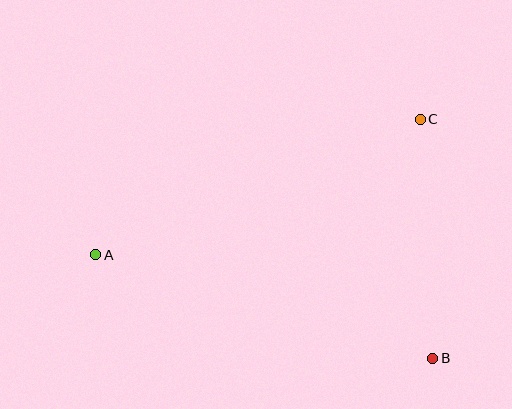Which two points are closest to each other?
Points B and C are closest to each other.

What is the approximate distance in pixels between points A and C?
The distance between A and C is approximately 352 pixels.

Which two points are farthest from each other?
Points A and B are farthest from each other.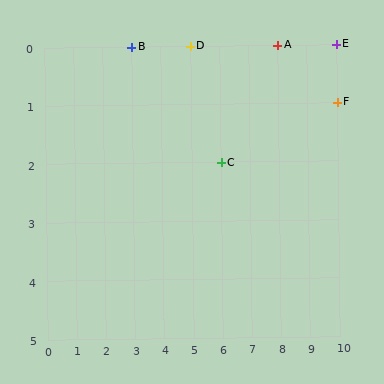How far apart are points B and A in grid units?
Points B and A are 5 columns apart.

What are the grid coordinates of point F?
Point F is at grid coordinates (10, 1).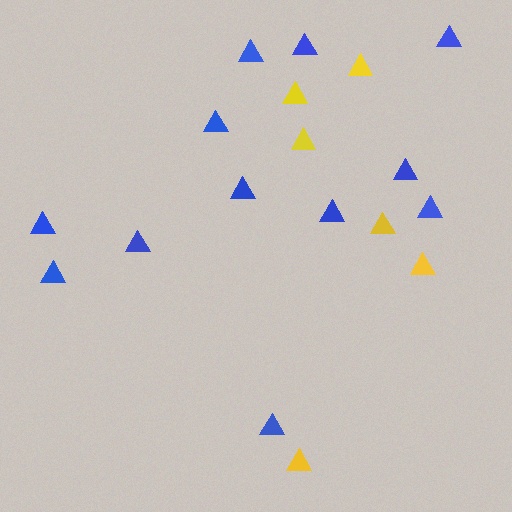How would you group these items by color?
There are 2 groups: one group of yellow triangles (6) and one group of blue triangles (12).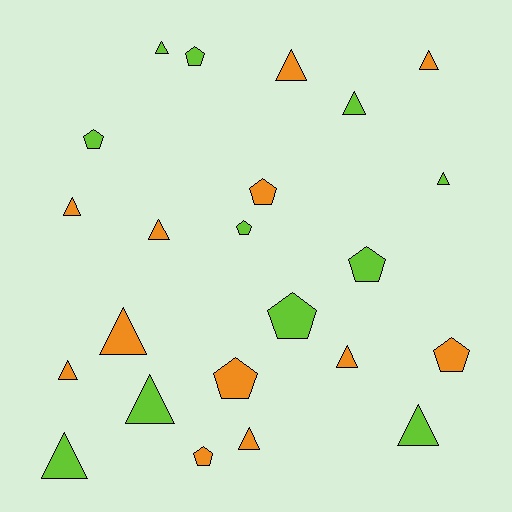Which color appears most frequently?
Orange, with 12 objects.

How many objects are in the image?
There are 23 objects.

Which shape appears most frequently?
Triangle, with 14 objects.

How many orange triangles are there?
There are 8 orange triangles.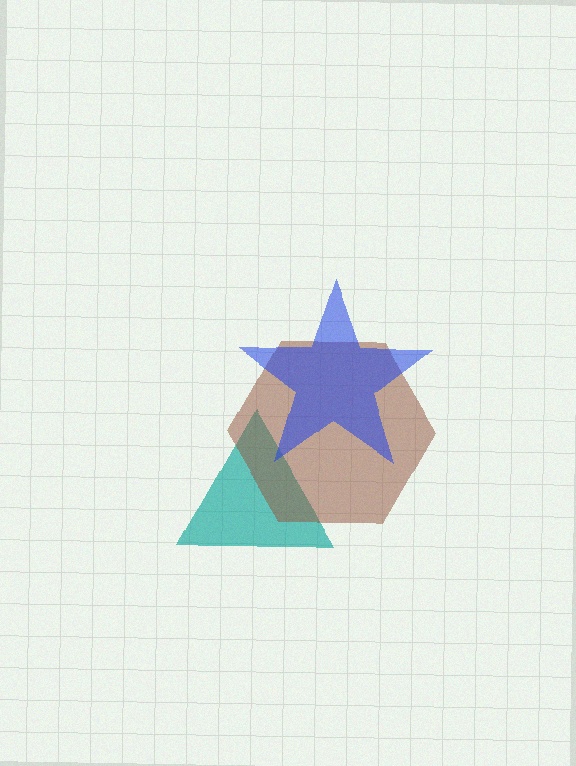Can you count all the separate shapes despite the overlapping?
Yes, there are 3 separate shapes.